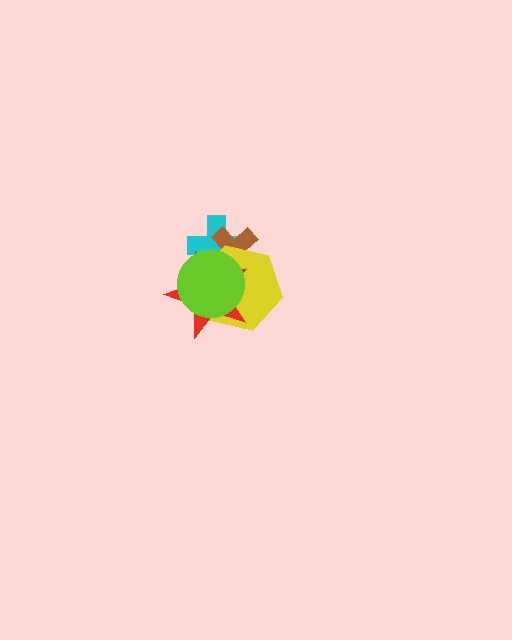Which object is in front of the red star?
The lime circle is in front of the red star.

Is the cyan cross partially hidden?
Yes, it is partially covered by another shape.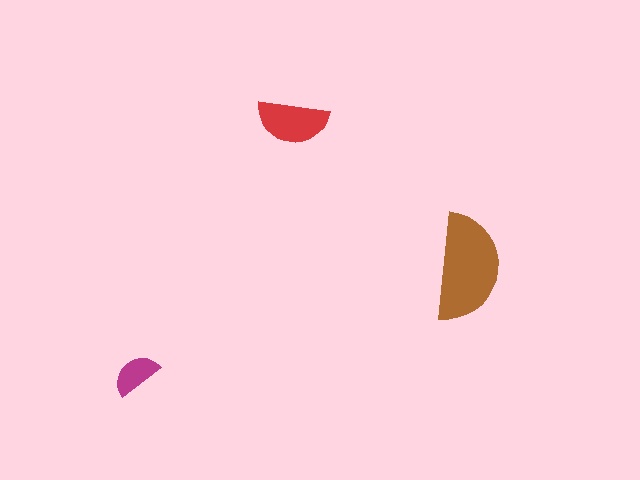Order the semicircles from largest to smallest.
the brown one, the red one, the magenta one.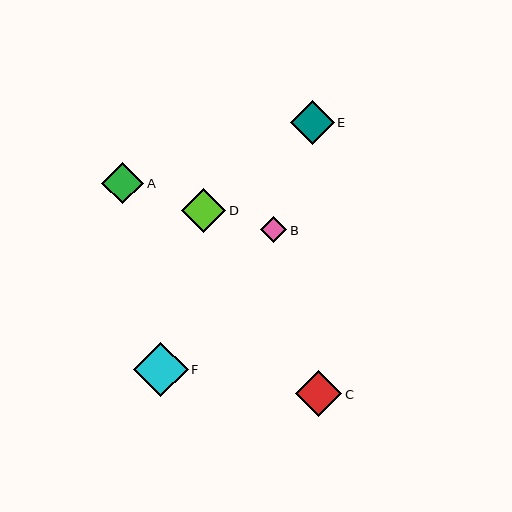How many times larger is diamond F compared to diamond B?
Diamond F is approximately 2.1 times the size of diamond B.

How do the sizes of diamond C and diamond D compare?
Diamond C and diamond D are approximately the same size.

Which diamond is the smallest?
Diamond B is the smallest with a size of approximately 26 pixels.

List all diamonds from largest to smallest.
From largest to smallest: F, C, D, E, A, B.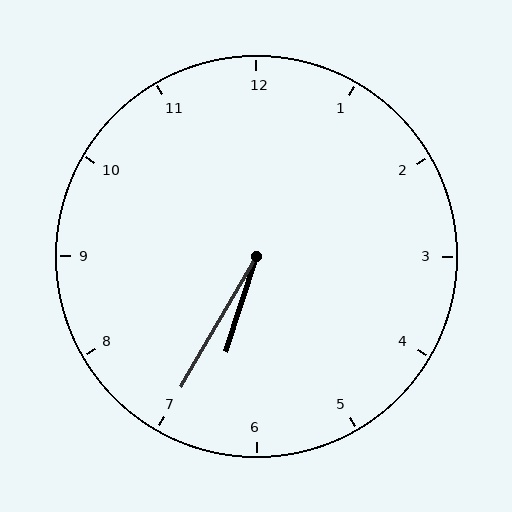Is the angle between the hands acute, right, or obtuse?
It is acute.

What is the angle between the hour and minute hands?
Approximately 12 degrees.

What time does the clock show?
6:35.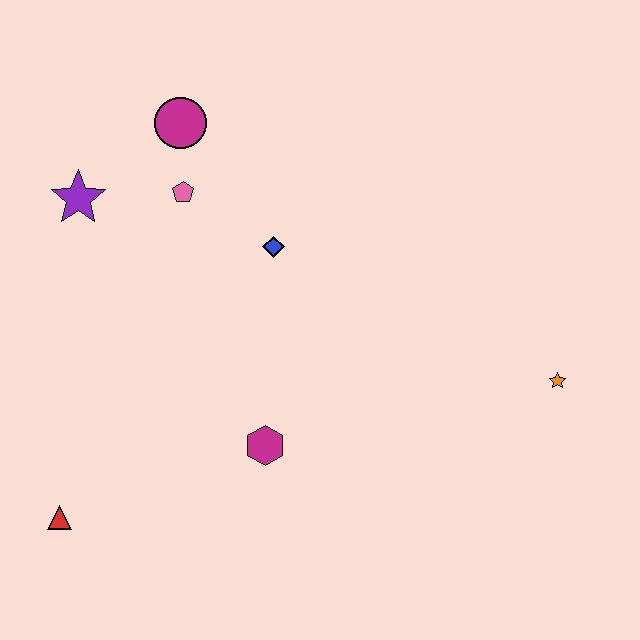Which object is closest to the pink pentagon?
The magenta circle is closest to the pink pentagon.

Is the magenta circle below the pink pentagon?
No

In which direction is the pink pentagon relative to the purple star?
The pink pentagon is to the right of the purple star.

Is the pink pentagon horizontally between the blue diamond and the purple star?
Yes